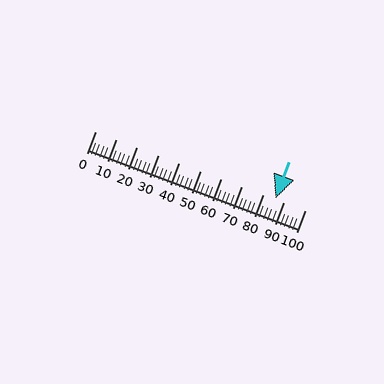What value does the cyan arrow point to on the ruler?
The cyan arrow points to approximately 86.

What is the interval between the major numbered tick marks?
The major tick marks are spaced 10 units apart.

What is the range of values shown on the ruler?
The ruler shows values from 0 to 100.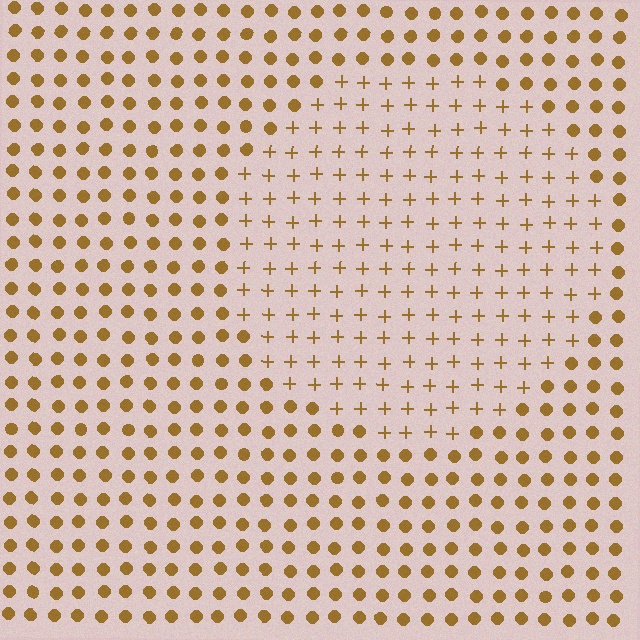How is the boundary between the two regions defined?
The boundary is defined by a change in element shape: plus signs inside vs. circles outside. All elements share the same color and spacing.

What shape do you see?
I see a circle.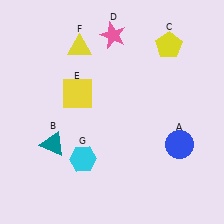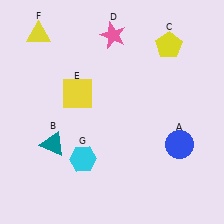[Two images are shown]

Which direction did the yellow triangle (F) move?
The yellow triangle (F) moved left.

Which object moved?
The yellow triangle (F) moved left.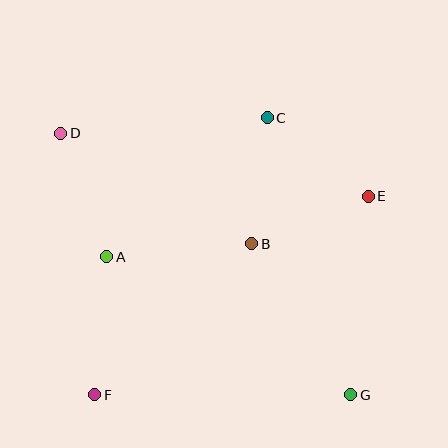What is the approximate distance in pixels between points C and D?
The distance between C and D is approximately 207 pixels.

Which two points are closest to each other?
Points B and E are closest to each other.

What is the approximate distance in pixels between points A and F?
The distance between A and F is approximately 139 pixels.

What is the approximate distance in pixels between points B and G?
The distance between B and G is approximately 180 pixels.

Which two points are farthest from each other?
Points D and G are farthest from each other.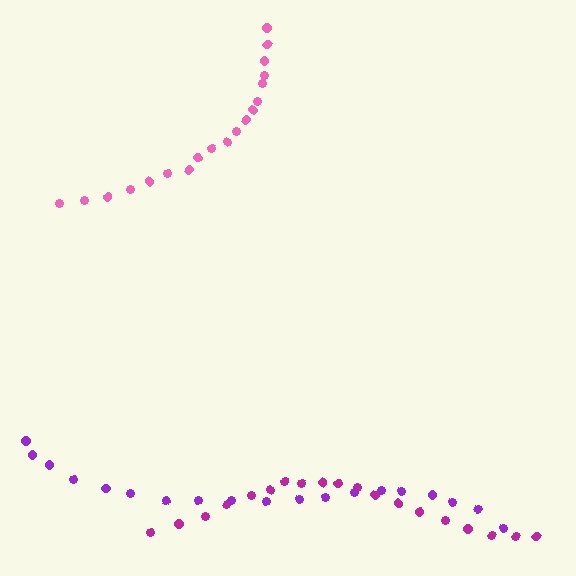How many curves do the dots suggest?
There are 3 distinct paths.